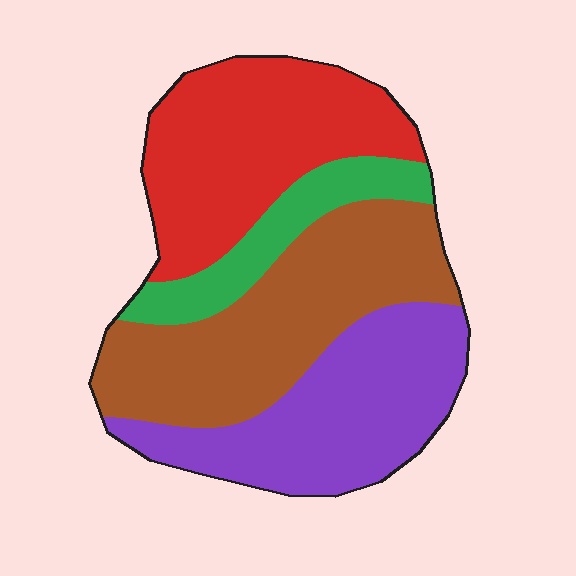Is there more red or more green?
Red.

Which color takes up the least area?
Green, at roughly 10%.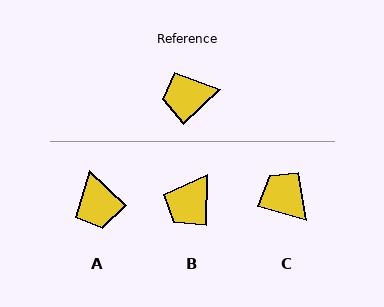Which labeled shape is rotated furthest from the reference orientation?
A, about 94 degrees away.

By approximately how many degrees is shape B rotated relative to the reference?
Approximately 44 degrees counter-clockwise.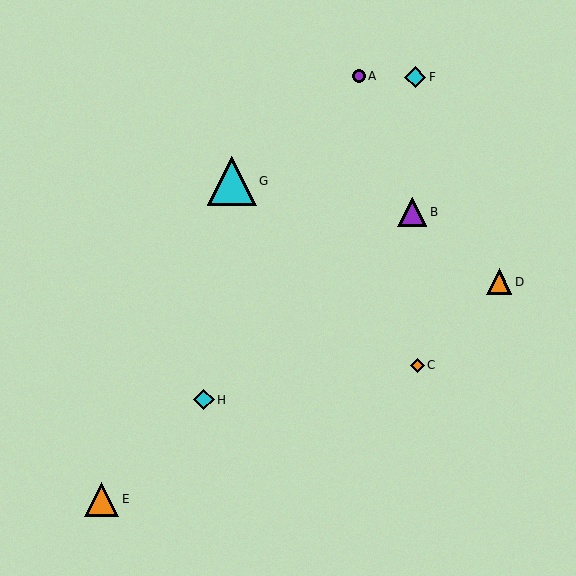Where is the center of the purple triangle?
The center of the purple triangle is at (412, 212).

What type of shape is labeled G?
Shape G is a cyan triangle.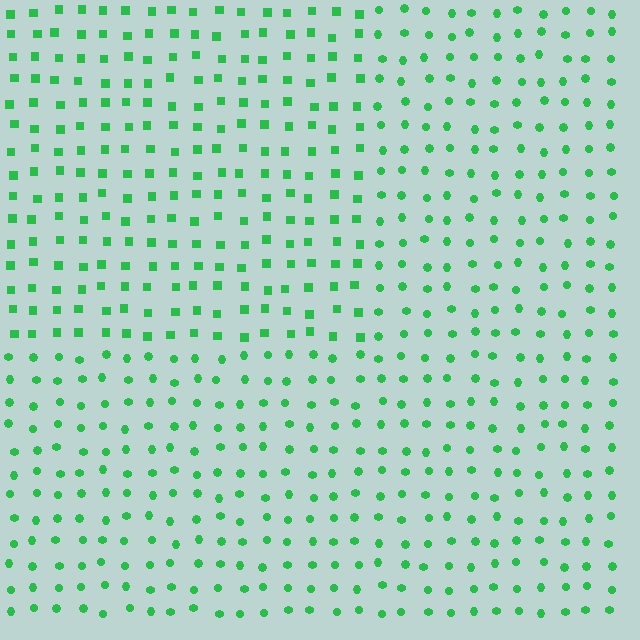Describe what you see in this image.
The image is filled with small green elements arranged in a uniform grid. A rectangle-shaped region contains squares, while the surrounding area contains circles. The boundary is defined purely by the change in element shape.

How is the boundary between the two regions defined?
The boundary is defined by a change in element shape: squares inside vs. circles outside. All elements share the same color and spacing.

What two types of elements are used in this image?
The image uses squares inside the rectangle region and circles outside it.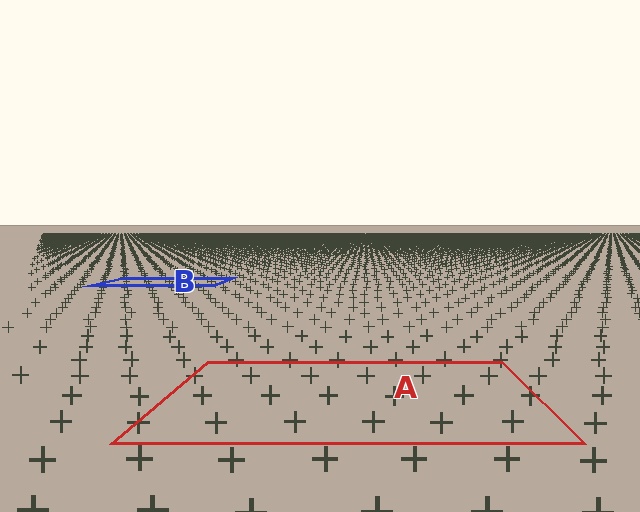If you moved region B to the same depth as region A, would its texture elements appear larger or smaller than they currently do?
They would appear larger. At a closer depth, the same texture elements are projected at a bigger on-screen size.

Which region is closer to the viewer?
Region A is closer. The texture elements there are larger and more spread out.